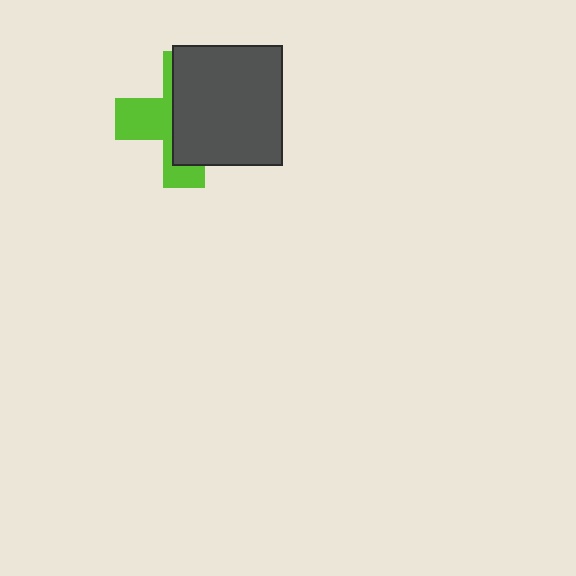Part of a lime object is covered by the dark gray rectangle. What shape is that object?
It is a cross.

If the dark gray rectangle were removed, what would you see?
You would see the complete lime cross.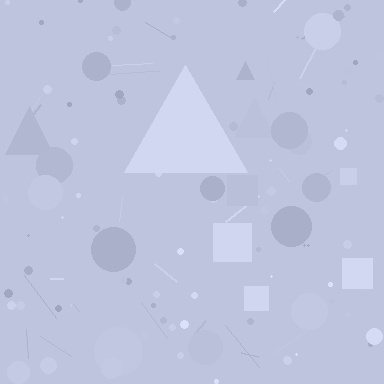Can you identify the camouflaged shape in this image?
The camouflaged shape is a triangle.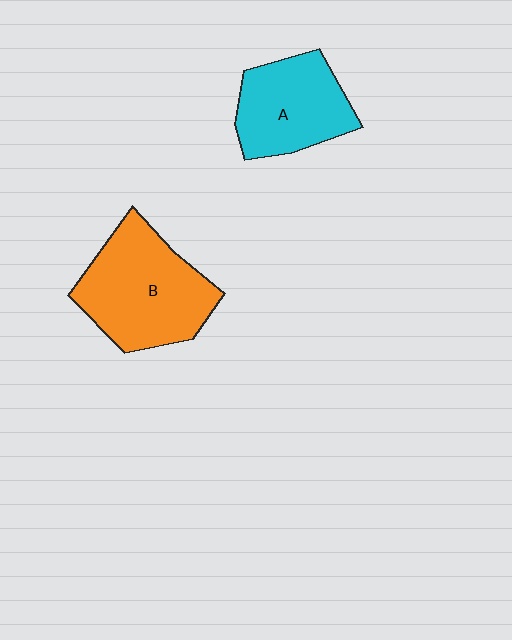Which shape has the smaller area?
Shape A (cyan).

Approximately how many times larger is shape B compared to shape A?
Approximately 1.3 times.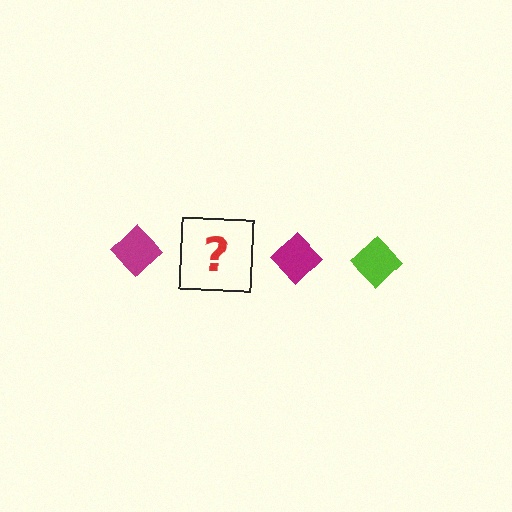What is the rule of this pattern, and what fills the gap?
The rule is that the pattern cycles through magenta, lime diamonds. The gap should be filled with a lime diamond.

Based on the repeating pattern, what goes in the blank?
The blank should be a lime diamond.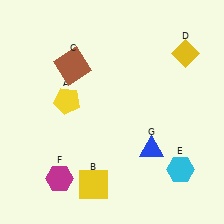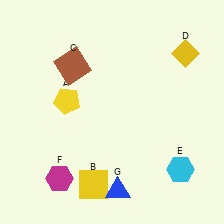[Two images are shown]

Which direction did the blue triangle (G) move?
The blue triangle (G) moved down.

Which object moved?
The blue triangle (G) moved down.